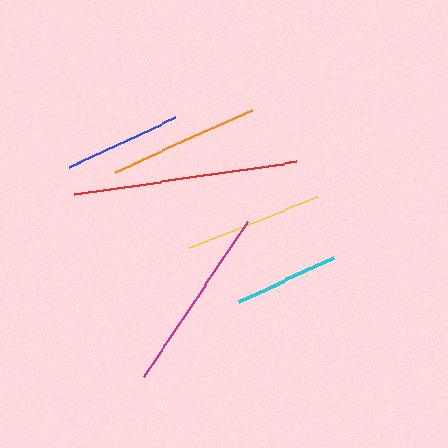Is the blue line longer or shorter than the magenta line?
The magenta line is longer than the blue line.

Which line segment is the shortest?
The cyan line is the shortest at approximately 106 pixels.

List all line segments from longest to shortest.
From longest to shortest: red, magenta, orange, yellow, blue, cyan.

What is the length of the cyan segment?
The cyan segment is approximately 106 pixels long.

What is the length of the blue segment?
The blue segment is approximately 118 pixels long.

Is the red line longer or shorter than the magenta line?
The red line is longer than the magenta line.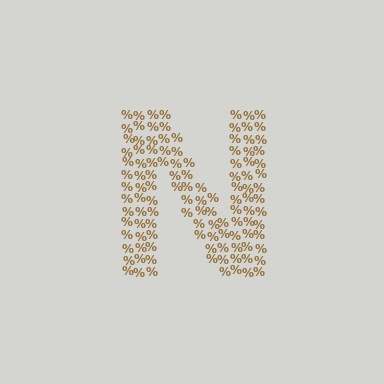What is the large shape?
The large shape is the letter N.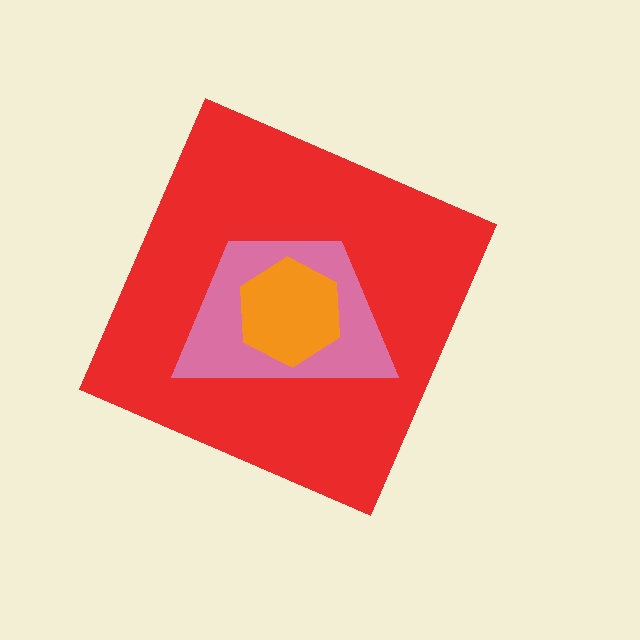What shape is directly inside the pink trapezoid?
The orange hexagon.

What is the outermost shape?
The red diamond.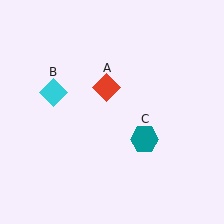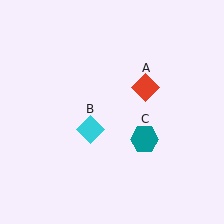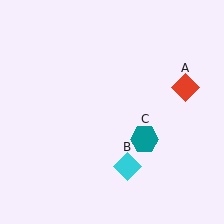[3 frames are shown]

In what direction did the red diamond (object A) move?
The red diamond (object A) moved right.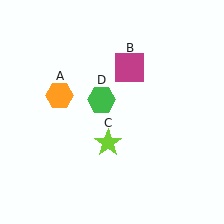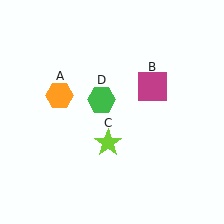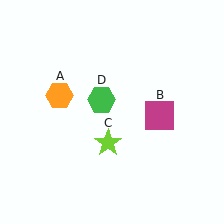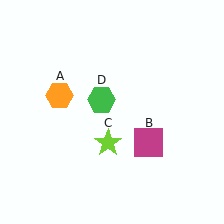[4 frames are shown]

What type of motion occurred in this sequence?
The magenta square (object B) rotated clockwise around the center of the scene.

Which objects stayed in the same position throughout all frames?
Orange hexagon (object A) and lime star (object C) and green hexagon (object D) remained stationary.